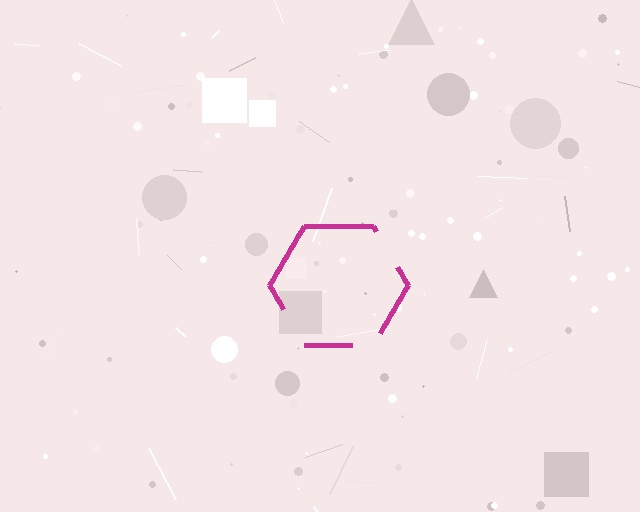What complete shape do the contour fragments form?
The contour fragments form a hexagon.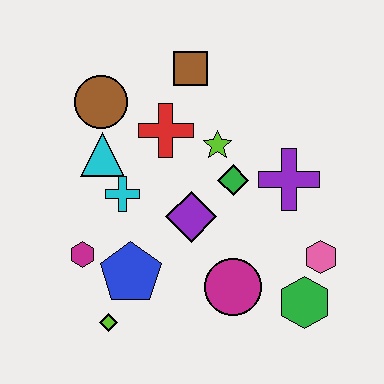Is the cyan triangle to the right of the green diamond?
No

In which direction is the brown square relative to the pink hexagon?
The brown square is above the pink hexagon.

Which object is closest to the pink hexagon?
The green hexagon is closest to the pink hexagon.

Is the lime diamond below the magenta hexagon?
Yes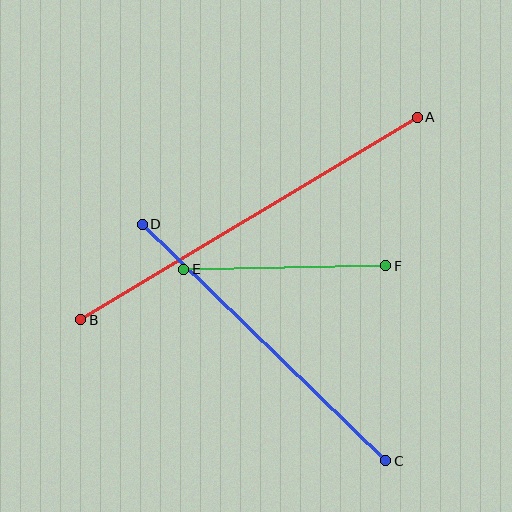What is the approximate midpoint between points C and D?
The midpoint is at approximately (264, 342) pixels.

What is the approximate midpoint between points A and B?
The midpoint is at approximately (249, 219) pixels.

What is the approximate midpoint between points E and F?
The midpoint is at approximately (285, 268) pixels.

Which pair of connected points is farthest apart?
Points A and B are farthest apart.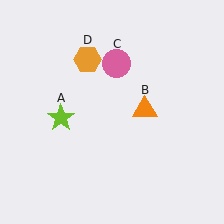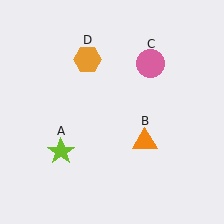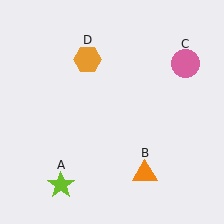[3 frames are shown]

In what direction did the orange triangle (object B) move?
The orange triangle (object B) moved down.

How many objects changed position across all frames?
3 objects changed position: lime star (object A), orange triangle (object B), pink circle (object C).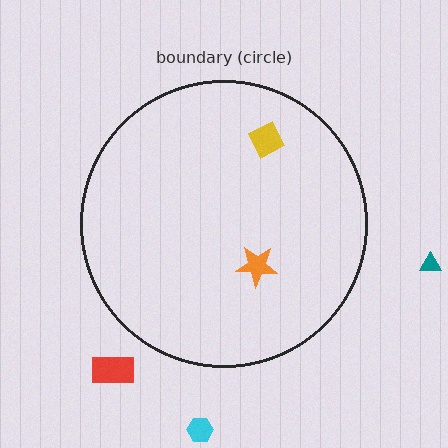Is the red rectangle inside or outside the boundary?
Outside.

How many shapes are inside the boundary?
2 inside, 3 outside.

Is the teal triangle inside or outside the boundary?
Outside.